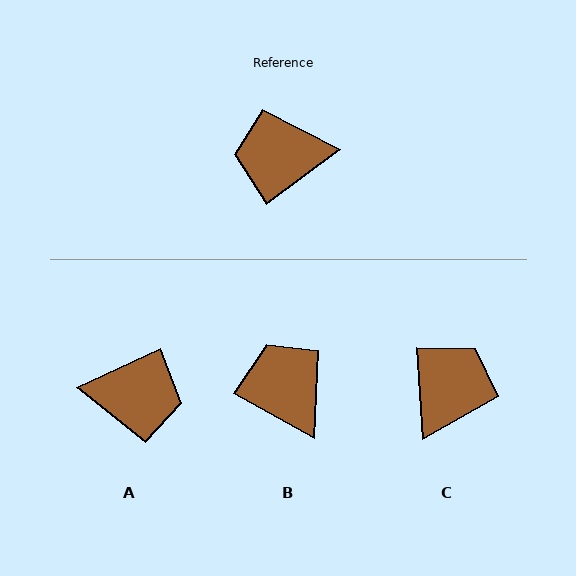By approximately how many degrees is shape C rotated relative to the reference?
Approximately 124 degrees clockwise.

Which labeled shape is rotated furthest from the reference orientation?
A, about 168 degrees away.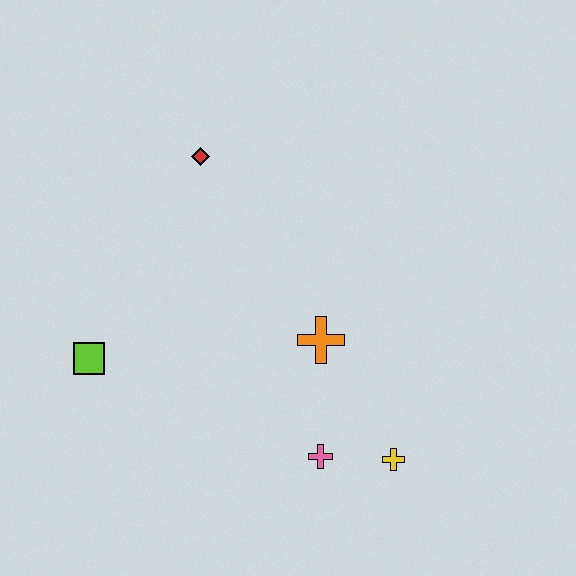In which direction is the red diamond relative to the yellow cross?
The red diamond is above the yellow cross.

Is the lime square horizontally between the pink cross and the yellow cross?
No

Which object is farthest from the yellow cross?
The red diamond is farthest from the yellow cross.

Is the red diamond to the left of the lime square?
No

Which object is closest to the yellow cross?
The pink cross is closest to the yellow cross.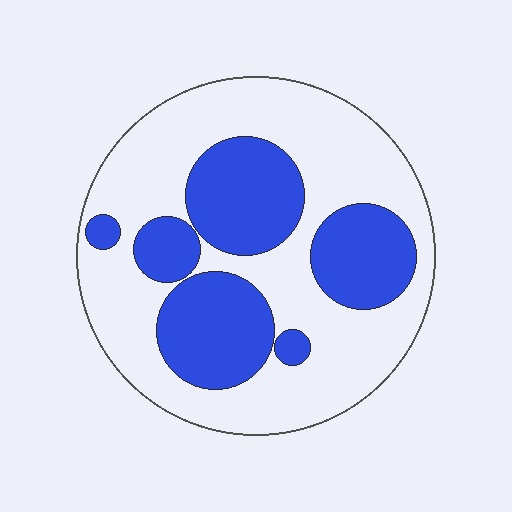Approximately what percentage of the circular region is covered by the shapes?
Approximately 35%.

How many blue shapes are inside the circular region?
6.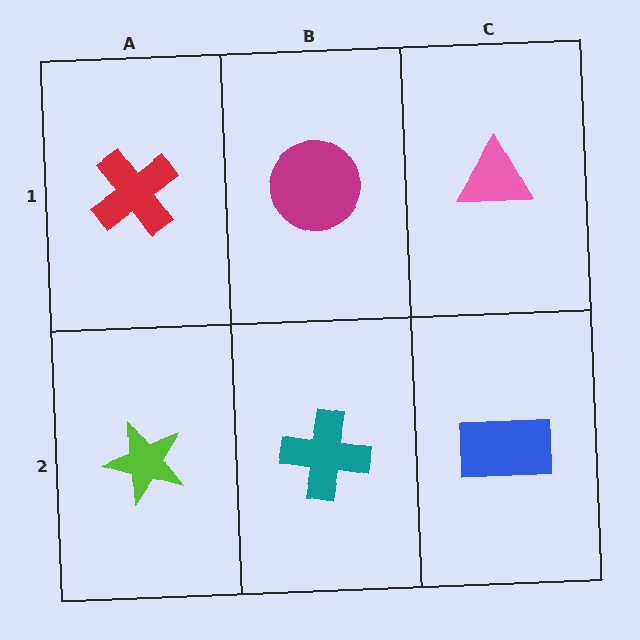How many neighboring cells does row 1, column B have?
3.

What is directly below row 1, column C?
A blue rectangle.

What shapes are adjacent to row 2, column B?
A magenta circle (row 1, column B), a lime star (row 2, column A), a blue rectangle (row 2, column C).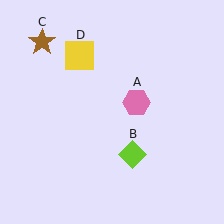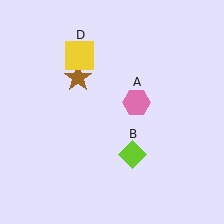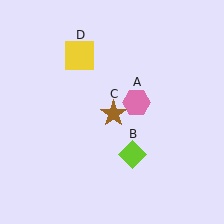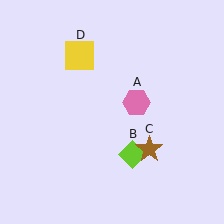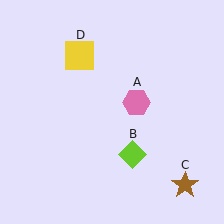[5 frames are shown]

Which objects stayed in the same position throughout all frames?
Pink hexagon (object A) and lime diamond (object B) and yellow square (object D) remained stationary.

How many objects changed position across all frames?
1 object changed position: brown star (object C).